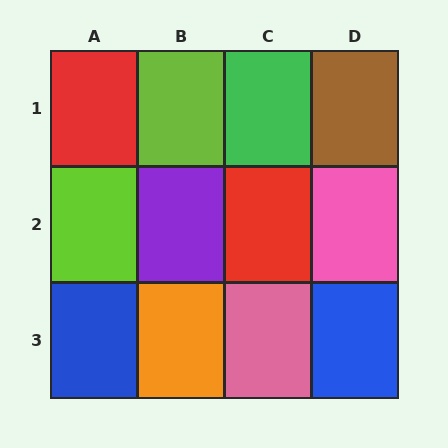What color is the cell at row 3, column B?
Orange.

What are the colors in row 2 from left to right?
Lime, purple, red, pink.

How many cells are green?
1 cell is green.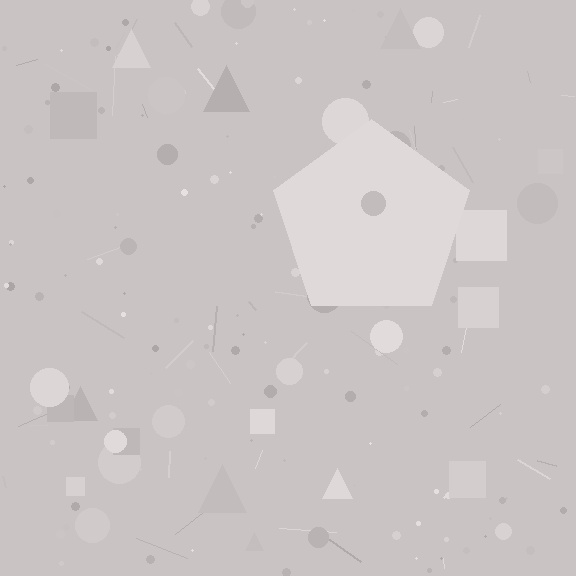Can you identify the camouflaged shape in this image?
The camouflaged shape is a pentagon.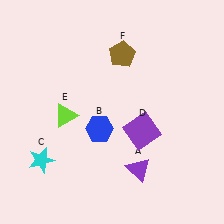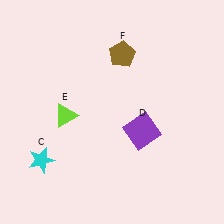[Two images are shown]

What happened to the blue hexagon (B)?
The blue hexagon (B) was removed in Image 2. It was in the bottom-left area of Image 1.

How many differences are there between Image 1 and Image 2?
There are 2 differences between the two images.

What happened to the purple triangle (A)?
The purple triangle (A) was removed in Image 2. It was in the bottom-right area of Image 1.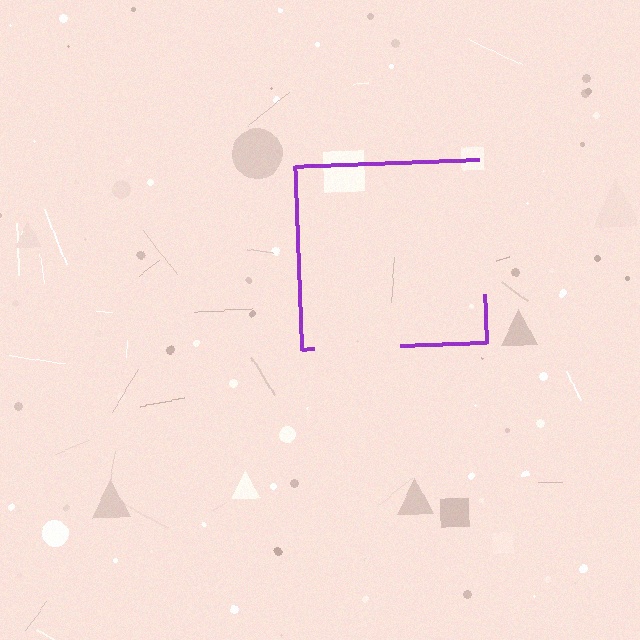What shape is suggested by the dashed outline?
The dashed outline suggests a square.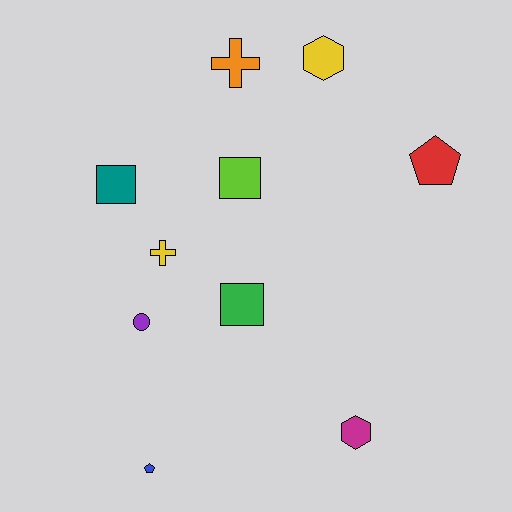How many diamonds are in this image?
There are no diamonds.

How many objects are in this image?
There are 10 objects.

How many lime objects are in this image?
There is 1 lime object.